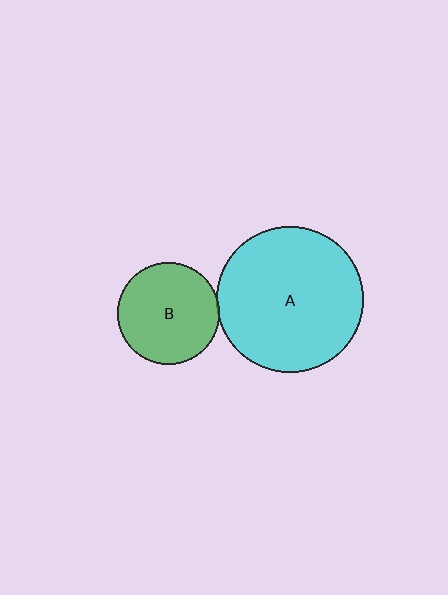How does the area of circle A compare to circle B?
Approximately 2.1 times.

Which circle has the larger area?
Circle A (cyan).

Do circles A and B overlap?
Yes.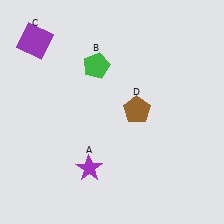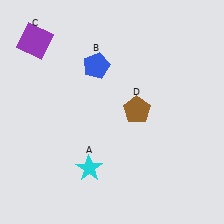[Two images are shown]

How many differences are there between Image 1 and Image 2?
There are 2 differences between the two images.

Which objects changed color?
A changed from purple to cyan. B changed from green to blue.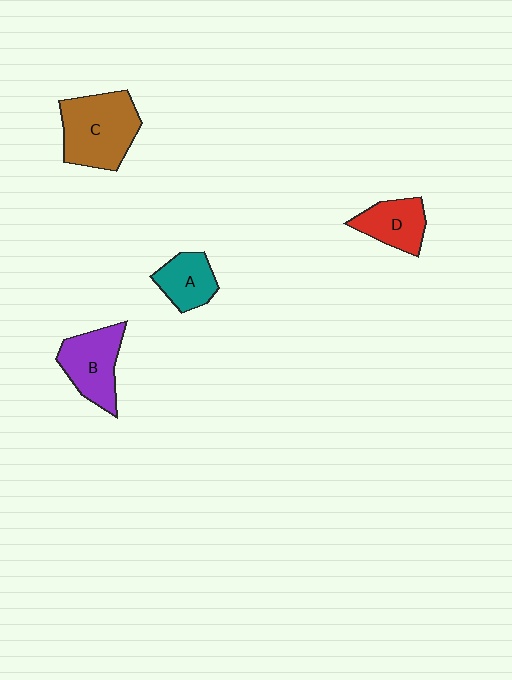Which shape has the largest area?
Shape C (brown).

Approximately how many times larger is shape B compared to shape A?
Approximately 1.4 times.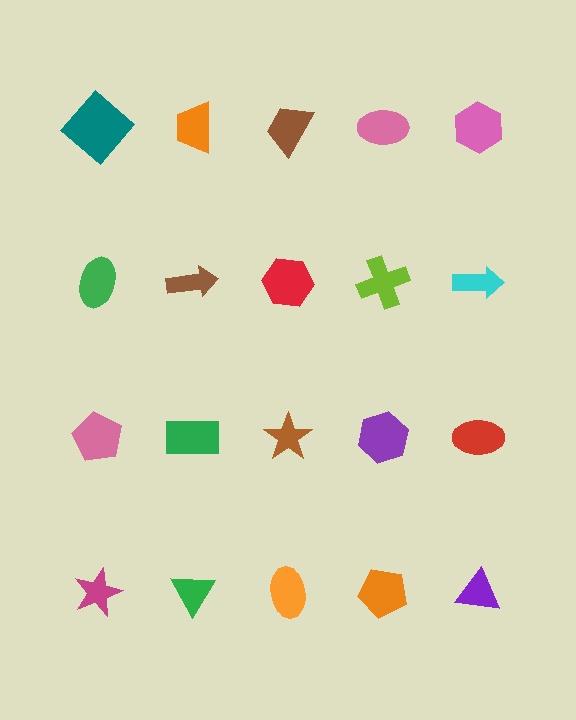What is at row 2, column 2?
A brown arrow.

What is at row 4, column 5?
A purple triangle.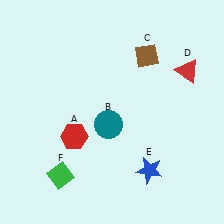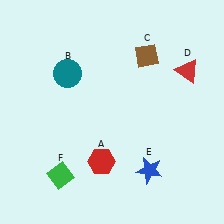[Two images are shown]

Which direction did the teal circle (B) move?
The teal circle (B) moved up.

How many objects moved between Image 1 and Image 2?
2 objects moved between the two images.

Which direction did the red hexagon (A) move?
The red hexagon (A) moved right.